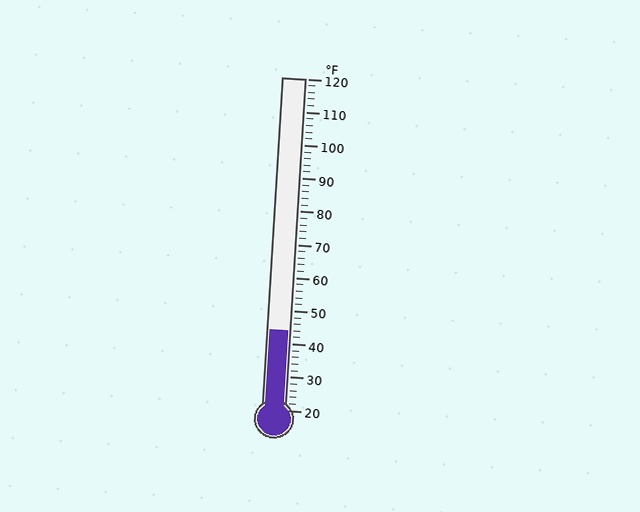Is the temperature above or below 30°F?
The temperature is above 30°F.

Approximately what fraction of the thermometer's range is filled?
The thermometer is filled to approximately 25% of its range.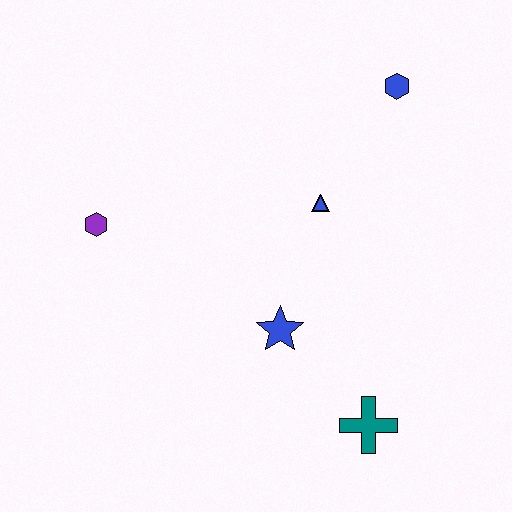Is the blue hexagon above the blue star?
Yes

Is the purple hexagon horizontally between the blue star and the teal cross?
No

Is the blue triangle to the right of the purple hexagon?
Yes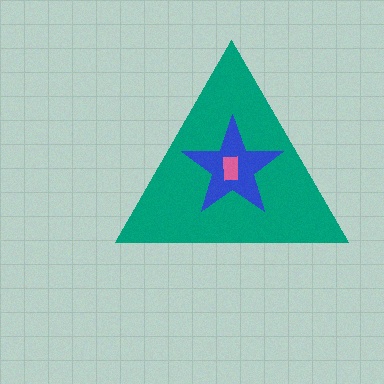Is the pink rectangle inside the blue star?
Yes.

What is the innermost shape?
The pink rectangle.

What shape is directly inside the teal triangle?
The blue star.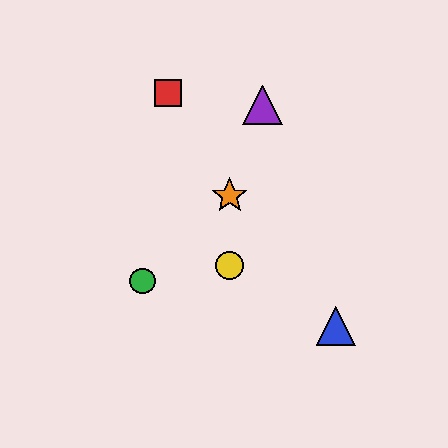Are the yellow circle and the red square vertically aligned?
No, the yellow circle is at x≈230 and the red square is at x≈168.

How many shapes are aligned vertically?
2 shapes (the yellow circle, the orange star) are aligned vertically.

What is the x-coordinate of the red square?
The red square is at x≈168.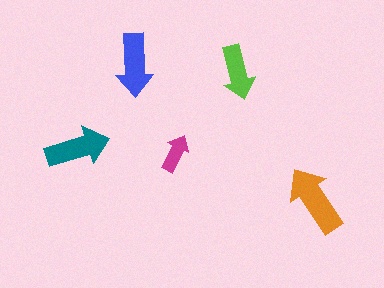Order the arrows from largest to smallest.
the orange one, the teal one, the blue one, the lime one, the magenta one.